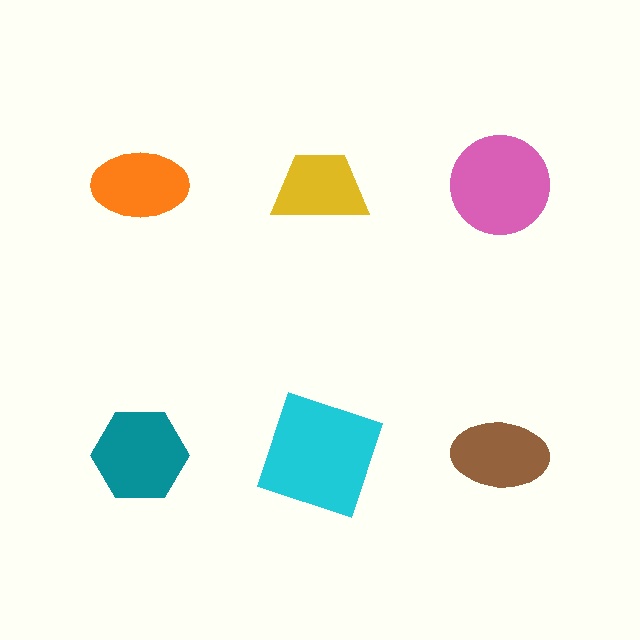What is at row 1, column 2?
A yellow trapezoid.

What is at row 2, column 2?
A cyan square.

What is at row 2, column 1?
A teal hexagon.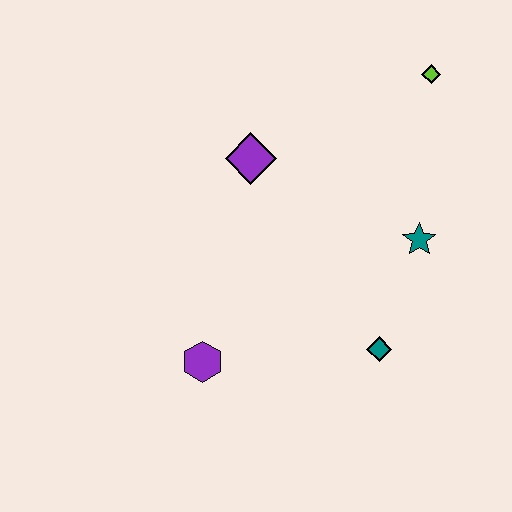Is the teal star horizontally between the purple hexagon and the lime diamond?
Yes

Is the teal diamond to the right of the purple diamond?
Yes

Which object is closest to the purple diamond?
The teal star is closest to the purple diamond.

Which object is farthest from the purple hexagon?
The lime diamond is farthest from the purple hexagon.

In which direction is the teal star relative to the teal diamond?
The teal star is above the teal diamond.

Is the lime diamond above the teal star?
Yes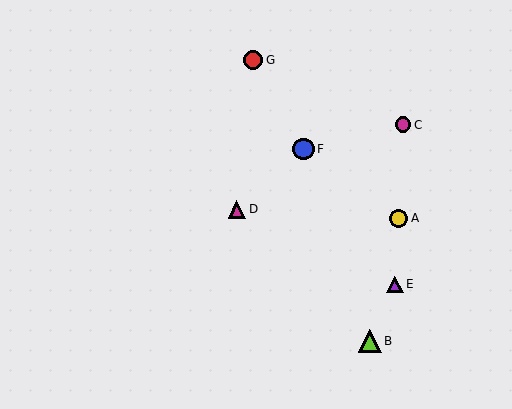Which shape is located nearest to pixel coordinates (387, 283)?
The purple triangle (labeled E) at (395, 284) is nearest to that location.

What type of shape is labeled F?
Shape F is a blue circle.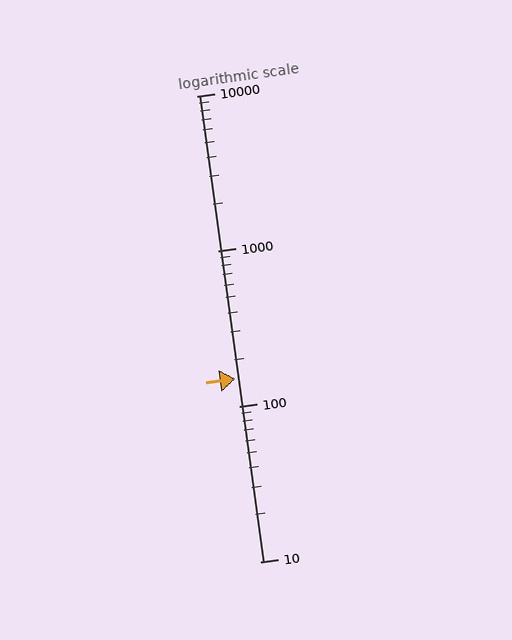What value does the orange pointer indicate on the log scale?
The pointer indicates approximately 150.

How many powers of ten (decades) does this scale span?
The scale spans 3 decades, from 10 to 10000.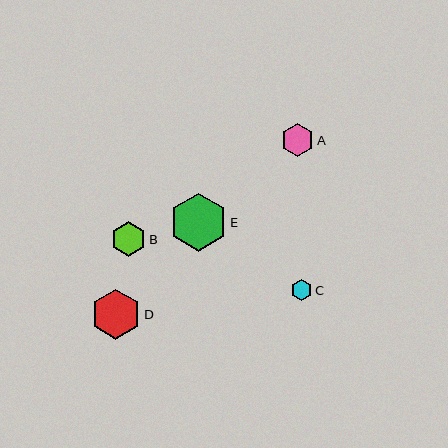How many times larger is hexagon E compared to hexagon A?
Hexagon E is approximately 1.8 times the size of hexagon A.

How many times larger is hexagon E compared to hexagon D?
Hexagon E is approximately 1.1 times the size of hexagon D.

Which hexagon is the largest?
Hexagon E is the largest with a size of approximately 58 pixels.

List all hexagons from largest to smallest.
From largest to smallest: E, D, B, A, C.